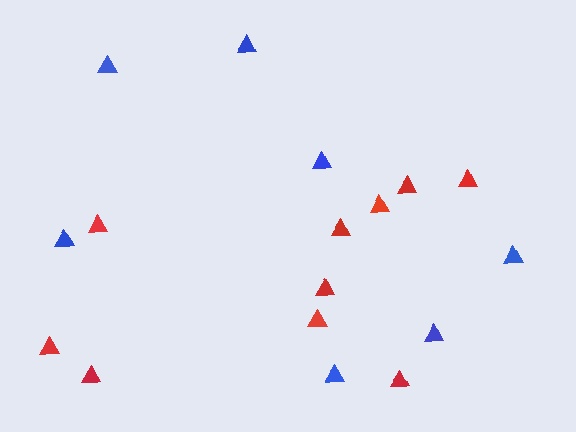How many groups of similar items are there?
There are 2 groups: one group of red triangles (10) and one group of blue triangles (7).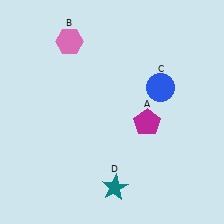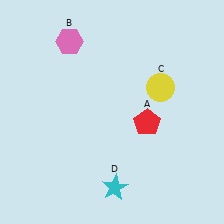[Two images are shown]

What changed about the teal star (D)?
In Image 1, D is teal. In Image 2, it changed to cyan.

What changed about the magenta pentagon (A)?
In Image 1, A is magenta. In Image 2, it changed to red.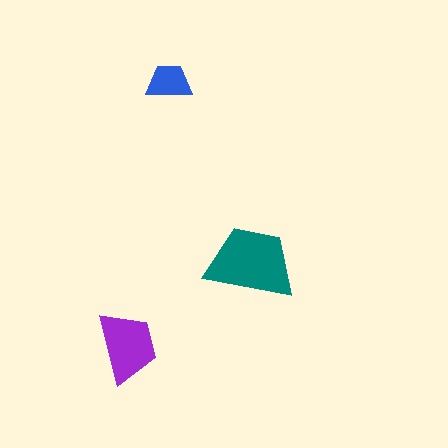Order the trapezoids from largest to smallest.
the teal one, the purple one, the blue one.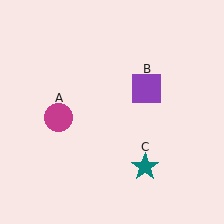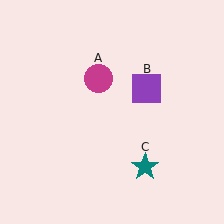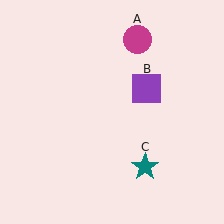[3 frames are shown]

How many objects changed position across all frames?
1 object changed position: magenta circle (object A).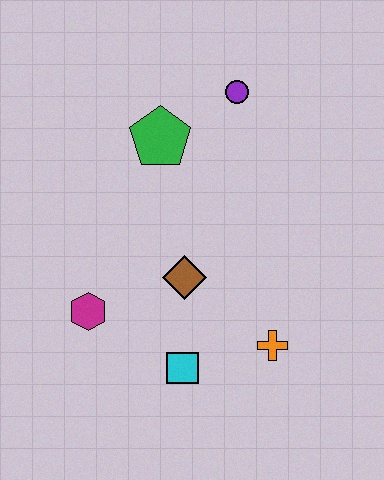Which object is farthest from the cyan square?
The purple circle is farthest from the cyan square.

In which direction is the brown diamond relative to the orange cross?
The brown diamond is to the left of the orange cross.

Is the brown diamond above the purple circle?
No